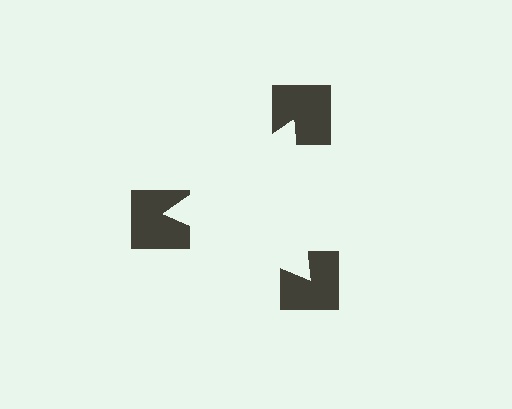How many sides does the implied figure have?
3 sides.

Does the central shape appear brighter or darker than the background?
It typically appears slightly brighter than the background, even though no actual brightness change is drawn.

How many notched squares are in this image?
There are 3 — one at each vertex of the illusory triangle.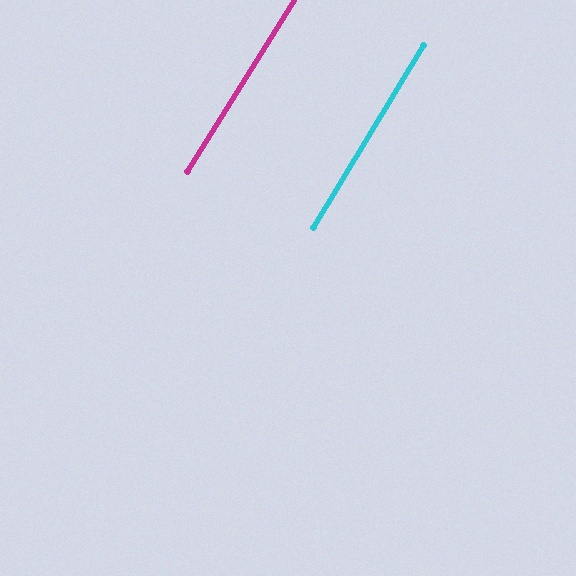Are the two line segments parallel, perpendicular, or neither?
Parallel — their directions differ by only 0.7°.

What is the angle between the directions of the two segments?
Approximately 1 degree.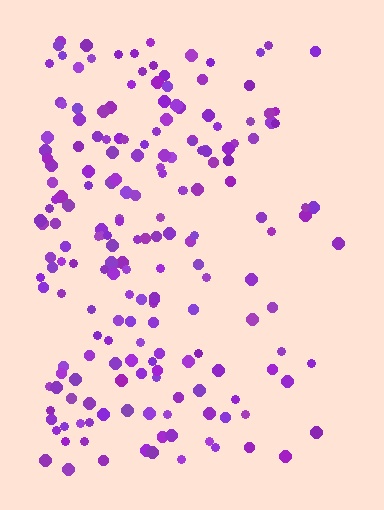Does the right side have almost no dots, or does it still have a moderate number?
Still a moderate number, just noticeably fewer than the left.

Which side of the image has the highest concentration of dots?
The left.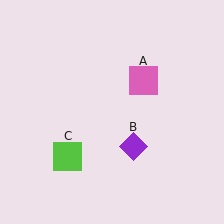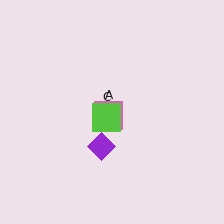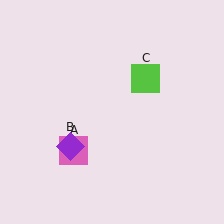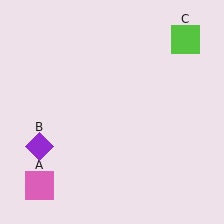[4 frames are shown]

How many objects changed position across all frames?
3 objects changed position: pink square (object A), purple diamond (object B), lime square (object C).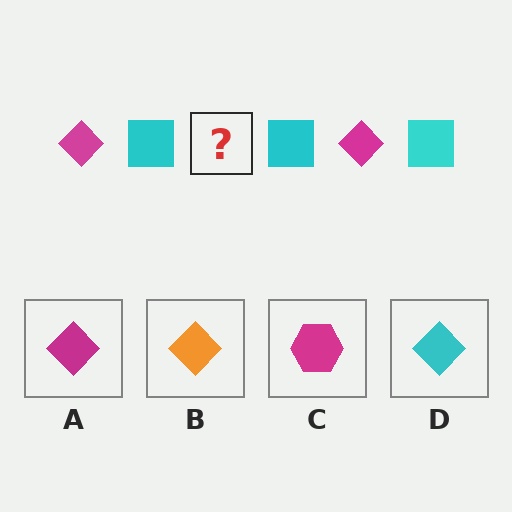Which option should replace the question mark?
Option A.